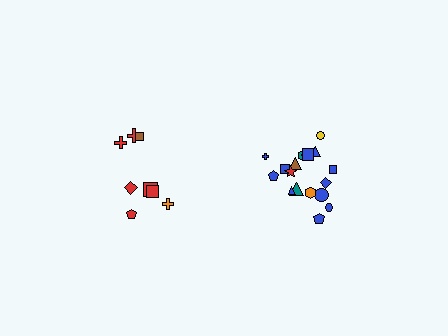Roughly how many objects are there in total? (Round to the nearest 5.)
Roughly 25 objects in total.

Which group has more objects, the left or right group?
The right group.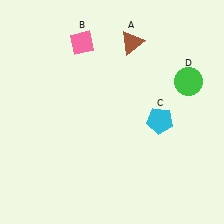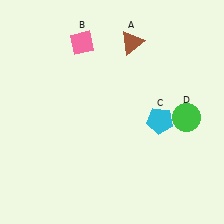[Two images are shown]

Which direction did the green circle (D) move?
The green circle (D) moved down.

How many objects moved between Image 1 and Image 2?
1 object moved between the two images.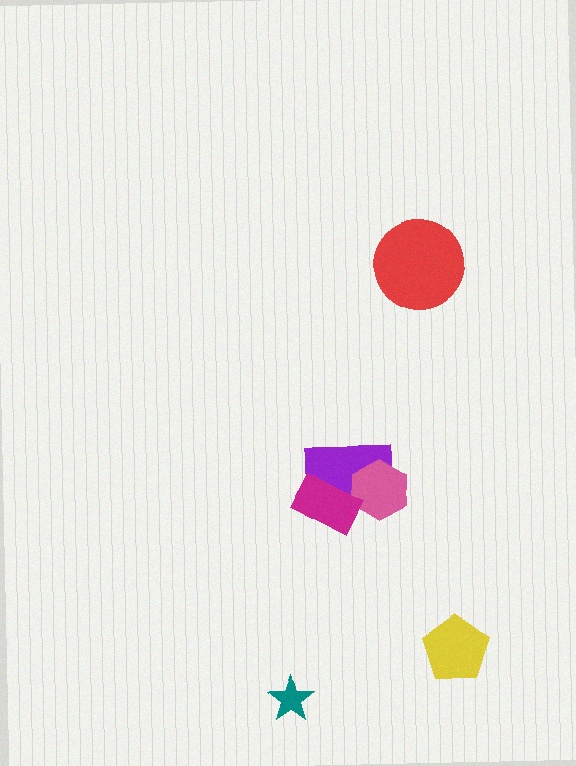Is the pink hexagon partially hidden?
Yes, it is partially covered by another shape.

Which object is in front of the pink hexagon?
The magenta rectangle is in front of the pink hexagon.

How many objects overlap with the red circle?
0 objects overlap with the red circle.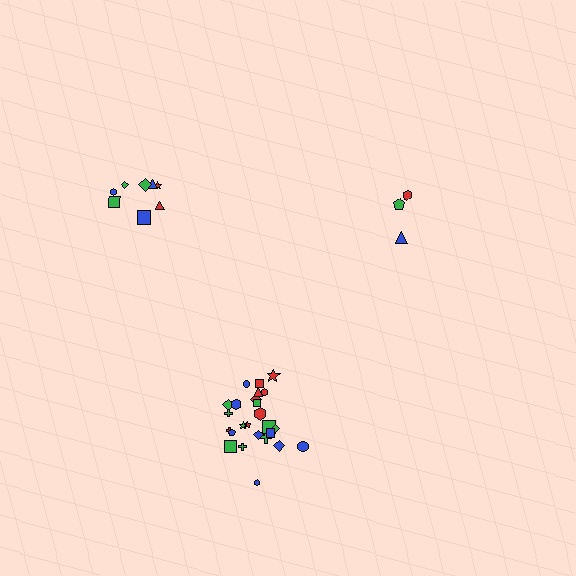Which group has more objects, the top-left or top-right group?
The top-left group.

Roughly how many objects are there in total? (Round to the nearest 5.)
Roughly 35 objects in total.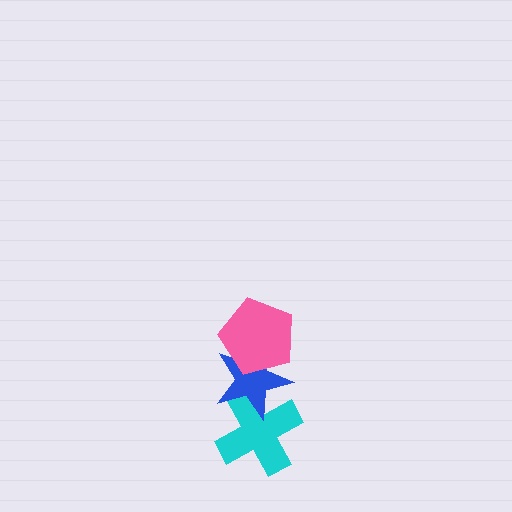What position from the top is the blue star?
The blue star is 2nd from the top.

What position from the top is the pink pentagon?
The pink pentagon is 1st from the top.